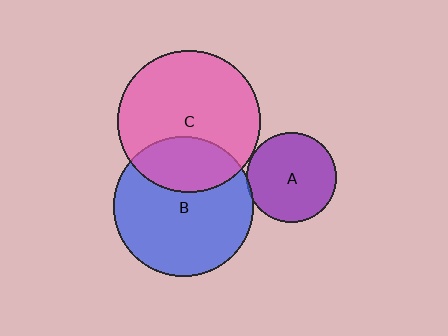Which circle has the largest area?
Circle C (pink).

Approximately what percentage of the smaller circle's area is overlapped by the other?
Approximately 30%.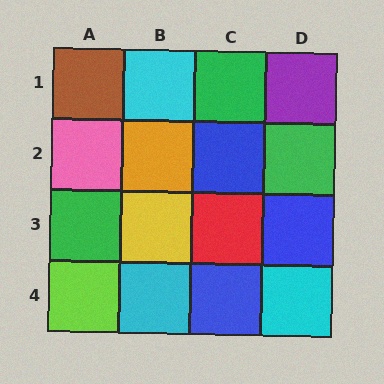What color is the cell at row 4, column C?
Blue.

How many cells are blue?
3 cells are blue.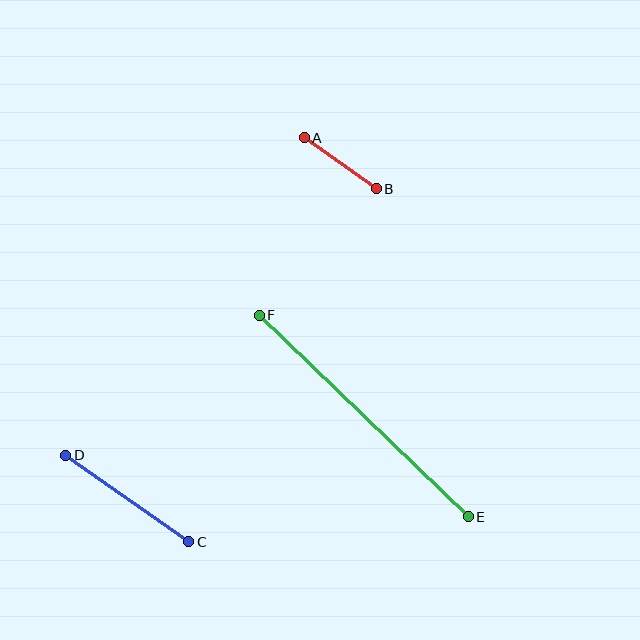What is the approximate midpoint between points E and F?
The midpoint is at approximately (364, 416) pixels.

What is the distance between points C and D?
The distance is approximately 150 pixels.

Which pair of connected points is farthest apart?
Points E and F are farthest apart.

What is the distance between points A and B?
The distance is approximately 88 pixels.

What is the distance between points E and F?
The distance is approximately 290 pixels.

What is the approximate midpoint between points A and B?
The midpoint is at approximately (340, 163) pixels.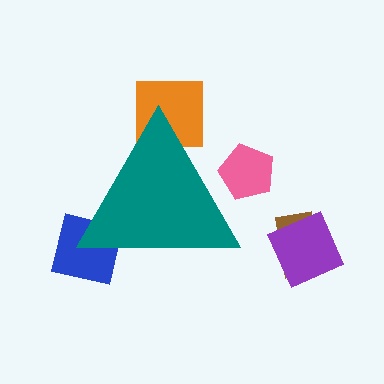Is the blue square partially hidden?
Yes, the blue square is partially hidden behind the teal triangle.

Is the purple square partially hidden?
No, the purple square is fully visible.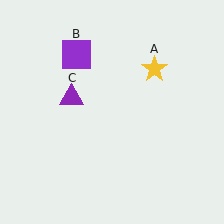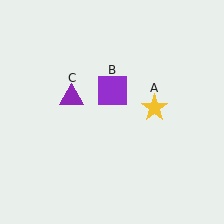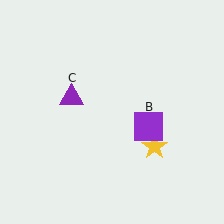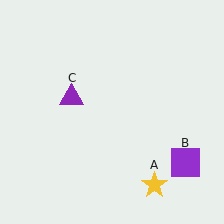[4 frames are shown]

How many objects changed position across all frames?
2 objects changed position: yellow star (object A), purple square (object B).